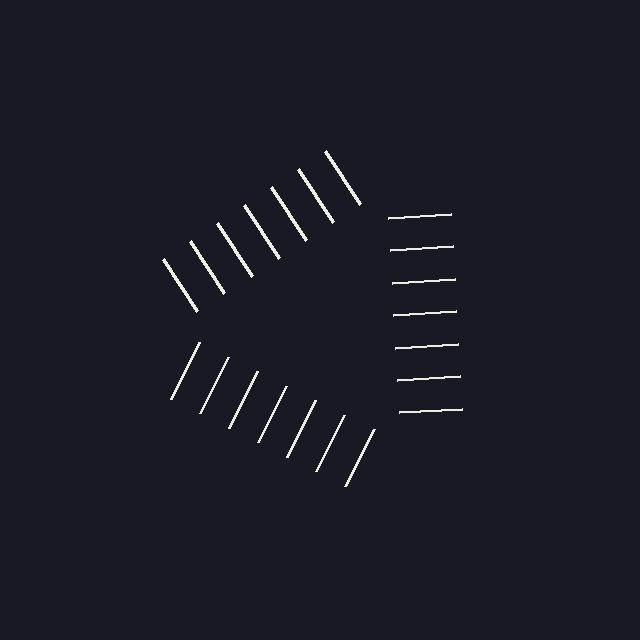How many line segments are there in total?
21 — 7 along each of the 3 edges.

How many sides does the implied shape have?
3 sides — the line-ends trace a triangle.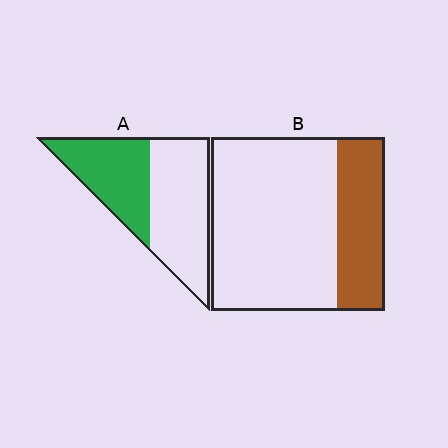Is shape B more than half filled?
No.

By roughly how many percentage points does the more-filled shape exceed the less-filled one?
By roughly 15 percentage points (A over B).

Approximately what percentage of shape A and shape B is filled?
A is approximately 45% and B is approximately 30%.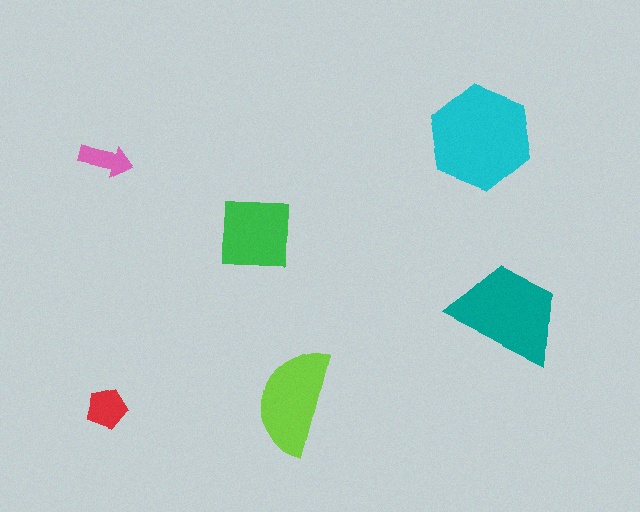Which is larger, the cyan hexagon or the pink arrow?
The cyan hexagon.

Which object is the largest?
The cyan hexagon.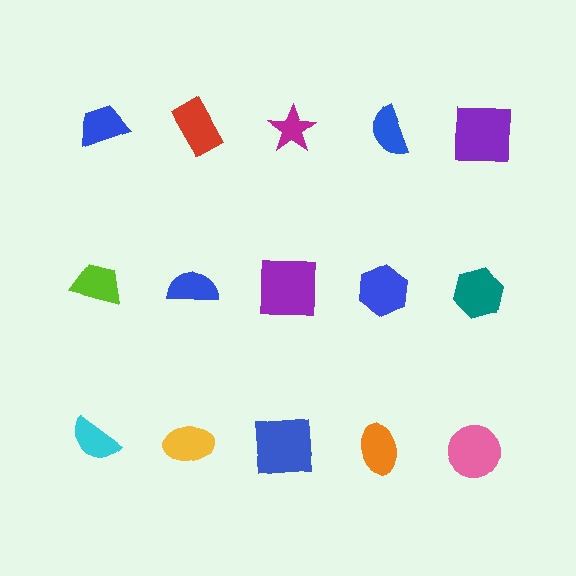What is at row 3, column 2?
A yellow ellipse.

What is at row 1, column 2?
A red rectangle.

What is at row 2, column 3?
A purple square.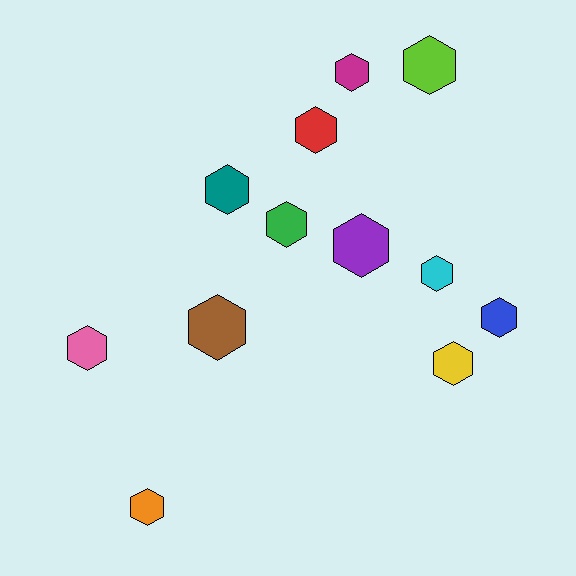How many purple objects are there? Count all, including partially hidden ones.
There is 1 purple object.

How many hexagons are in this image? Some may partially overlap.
There are 12 hexagons.